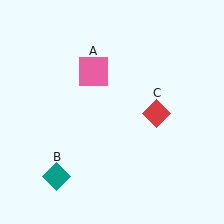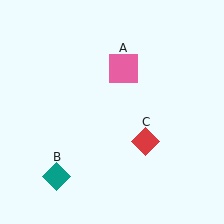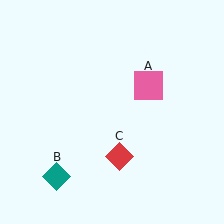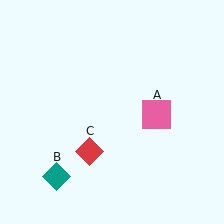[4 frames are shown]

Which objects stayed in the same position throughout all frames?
Teal diamond (object B) remained stationary.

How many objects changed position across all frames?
2 objects changed position: pink square (object A), red diamond (object C).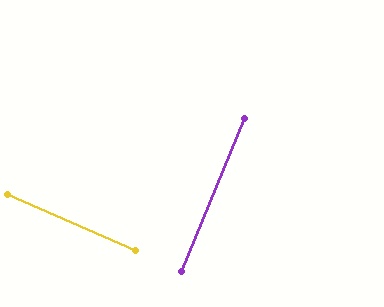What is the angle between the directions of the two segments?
Approximately 89 degrees.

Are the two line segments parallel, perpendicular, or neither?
Perpendicular — they meet at approximately 89°.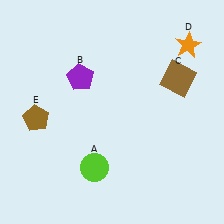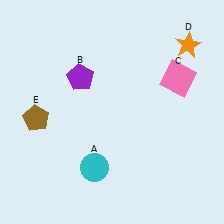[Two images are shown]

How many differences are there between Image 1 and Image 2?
There are 2 differences between the two images.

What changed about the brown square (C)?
In Image 1, C is brown. In Image 2, it changed to pink.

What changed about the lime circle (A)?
In Image 1, A is lime. In Image 2, it changed to cyan.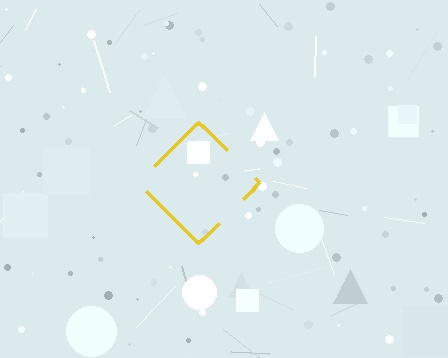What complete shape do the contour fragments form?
The contour fragments form a diamond.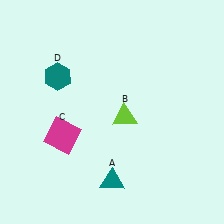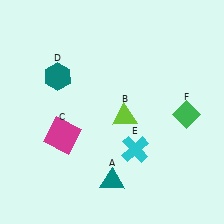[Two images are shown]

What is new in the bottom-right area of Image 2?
A cyan cross (E) was added in the bottom-right area of Image 2.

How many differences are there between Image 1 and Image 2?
There are 2 differences between the two images.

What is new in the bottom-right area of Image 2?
A green diamond (F) was added in the bottom-right area of Image 2.